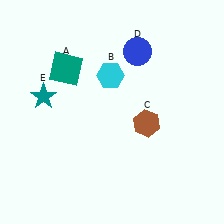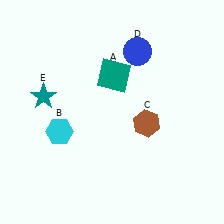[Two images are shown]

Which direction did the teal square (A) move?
The teal square (A) moved right.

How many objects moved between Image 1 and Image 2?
2 objects moved between the two images.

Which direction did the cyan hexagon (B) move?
The cyan hexagon (B) moved down.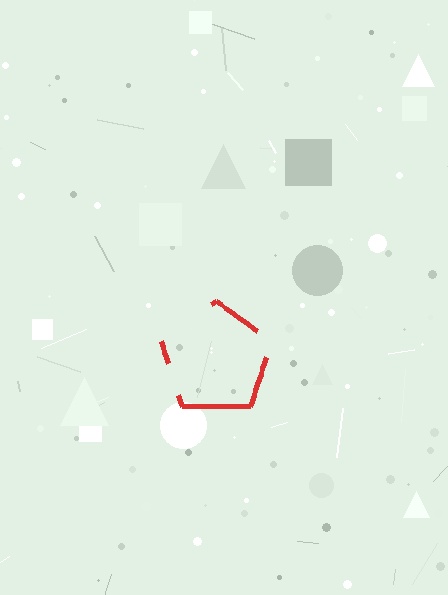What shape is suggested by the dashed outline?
The dashed outline suggests a pentagon.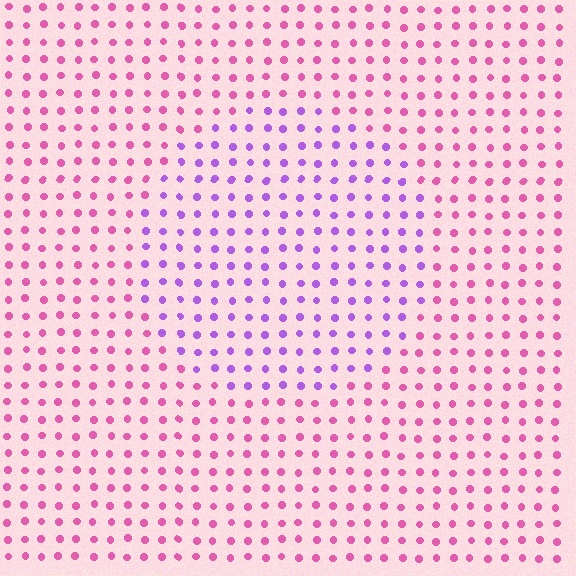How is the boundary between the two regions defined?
The boundary is defined purely by a slight shift in hue (about 46 degrees). Spacing, size, and orientation are identical on both sides.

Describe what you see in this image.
The image is filled with small pink elements in a uniform arrangement. A circle-shaped region is visible where the elements are tinted to a slightly different hue, forming a subtle color boundary.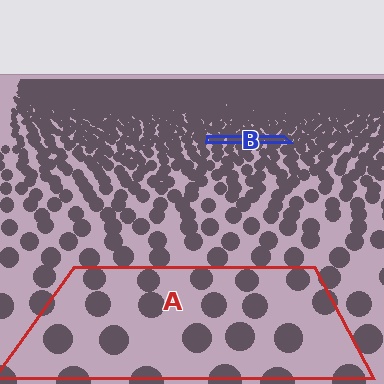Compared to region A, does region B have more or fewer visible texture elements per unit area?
Region B has more texture elements per unit area — they are packed more densely because it is farther away.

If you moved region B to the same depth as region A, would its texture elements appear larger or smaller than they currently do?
They would appear larger. At a closer depth, the same texture elements are projected at a bigger on-screen size.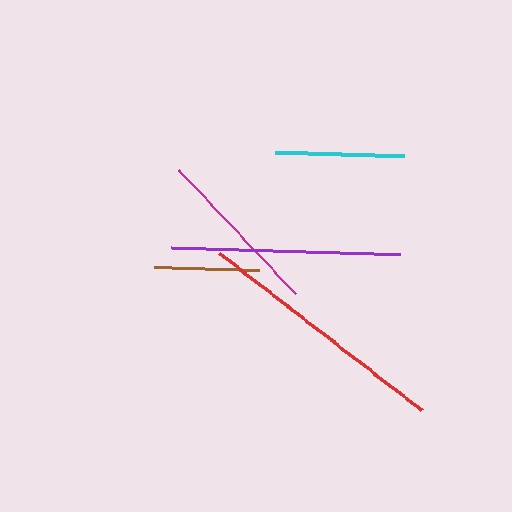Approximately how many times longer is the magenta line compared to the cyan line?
The magenta line is approximately 1.3 times the length of the cyan line.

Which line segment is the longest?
The red line is the longest at approximately 256 pixels.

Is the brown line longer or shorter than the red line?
The red line is longer than the brown line.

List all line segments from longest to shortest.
From longest to shortest: red, purple, magenta, cyan, brown.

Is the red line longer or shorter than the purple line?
The red line is longer than the purple line.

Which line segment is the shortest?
The brown line is the shortest at approximately 105 pixels.